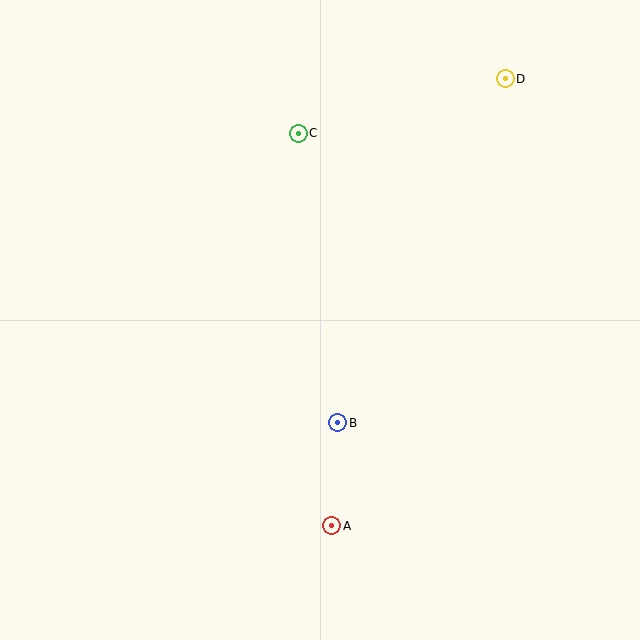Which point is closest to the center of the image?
Point B at (338, 423) is closest to the center.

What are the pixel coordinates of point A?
Point A is at (332, 526).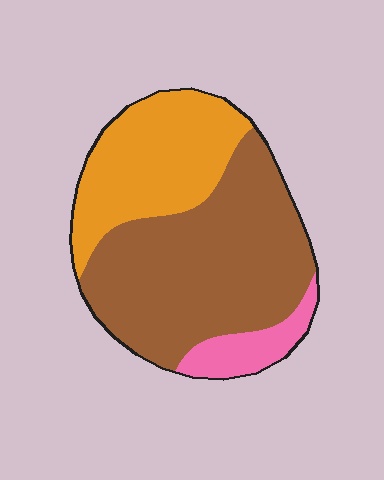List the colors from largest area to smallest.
From largest to smallest: brown, orange, pink.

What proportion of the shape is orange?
Orange covers about 35% of the shape.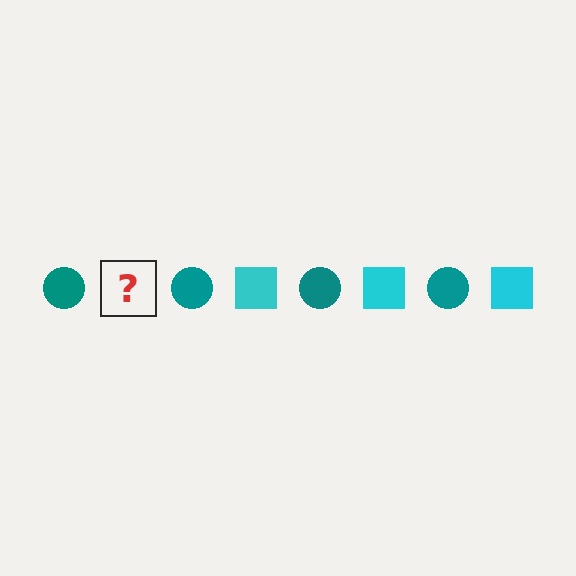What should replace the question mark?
The question mark should be replaced with a cyan square.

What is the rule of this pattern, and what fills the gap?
The rule is that the pattern alternates between teal circle and cyan square. The gap should be filled with a cyan square.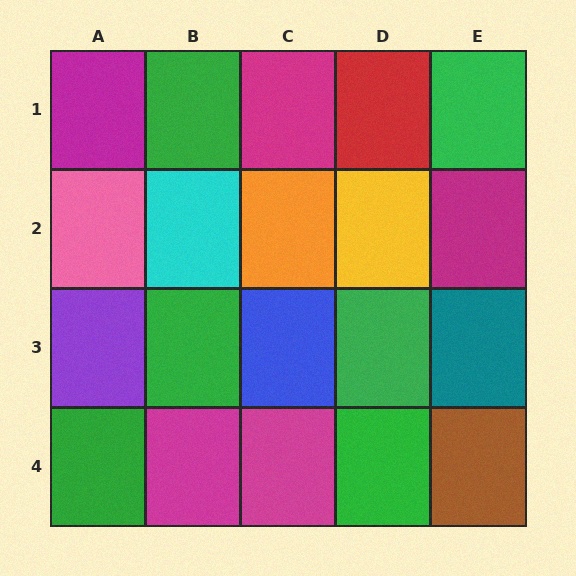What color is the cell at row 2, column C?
Orange.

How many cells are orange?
1 cell is orange.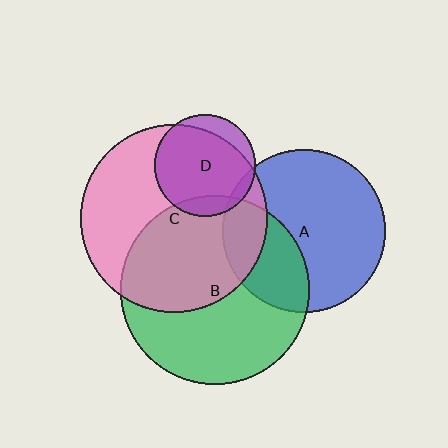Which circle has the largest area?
Circle B (green).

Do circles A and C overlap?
Yes.